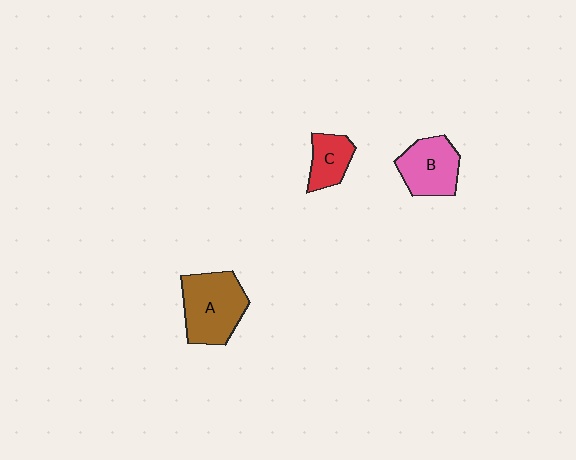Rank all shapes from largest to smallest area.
From largest to smallest: A (brown), B (pink), C (red).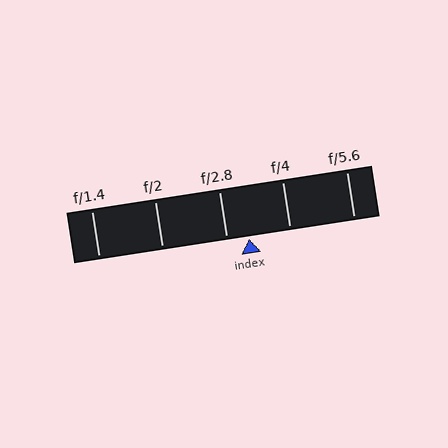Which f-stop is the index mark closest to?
The index mark is closest to f/2.8.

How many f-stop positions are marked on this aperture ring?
There are 5 f-stop positions marked.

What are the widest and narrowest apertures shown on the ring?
The widest aperture shown is f/1.4 and the narrowest is f/5.6.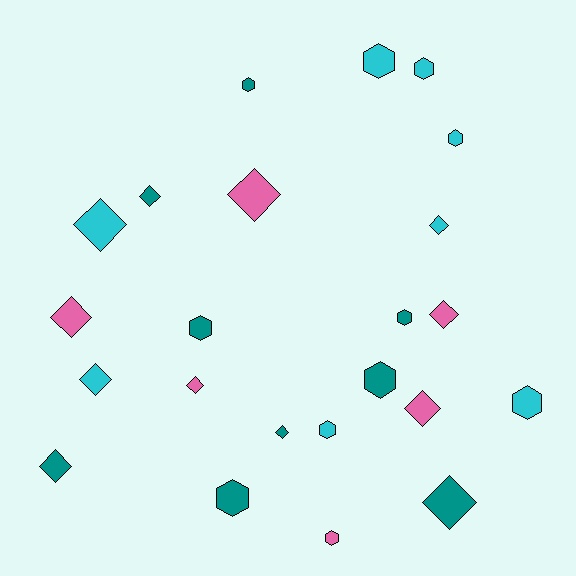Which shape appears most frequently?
Diamond, with 12 objects.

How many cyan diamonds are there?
There are 3 cyan diamonds.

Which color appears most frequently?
Teal, with 9 objects.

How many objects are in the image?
There are 23 objects.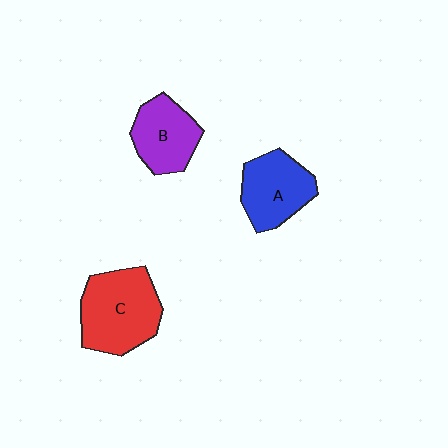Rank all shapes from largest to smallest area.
From largest to smallest: C (red), A (blue), B (purple).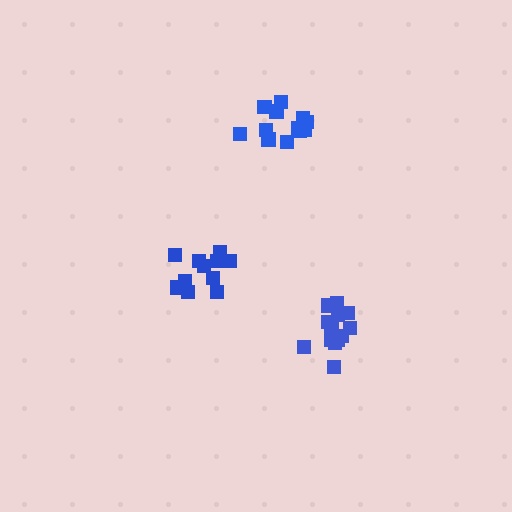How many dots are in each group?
Group 1: 15 dots, Group 2: 12 dots, Group 3: 12 dots (39 total).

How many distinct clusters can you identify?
There are 3 distinct clusters.